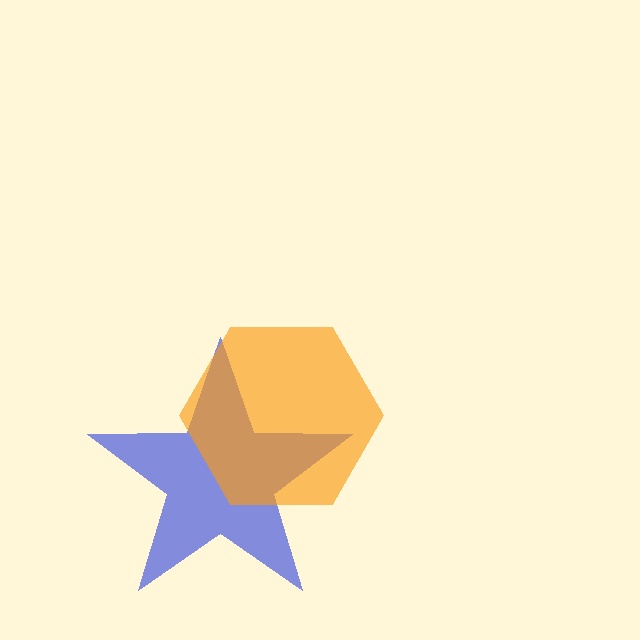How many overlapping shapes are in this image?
There are 2 overlapping shapes in the image.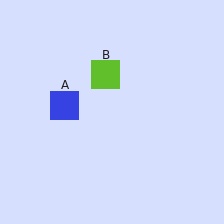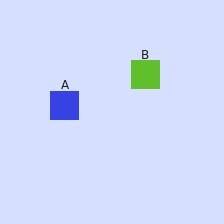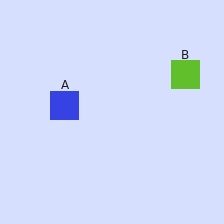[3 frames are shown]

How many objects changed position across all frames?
1 object changed position: lime square (object B).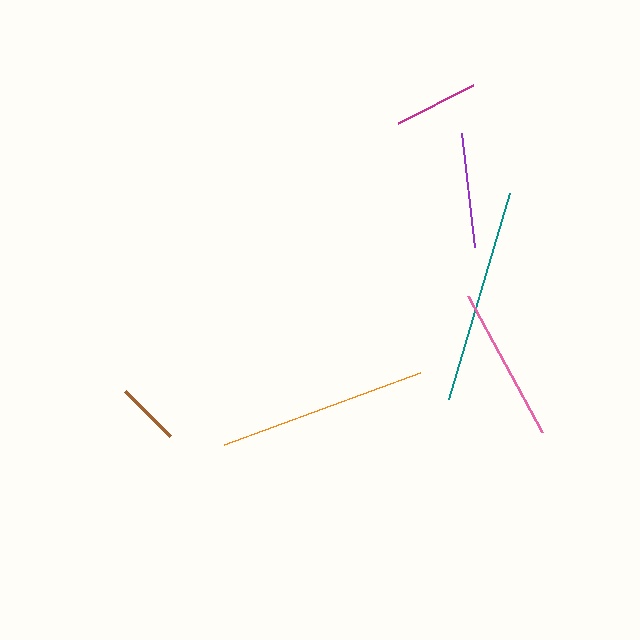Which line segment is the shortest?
The brown line is the shortest at approximately 64 pixels.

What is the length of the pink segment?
The pink segment is approximately 154 pixels long.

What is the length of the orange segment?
The orange segment is approximately 208 pixels long.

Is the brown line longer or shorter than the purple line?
The purple line is longer than the brown line.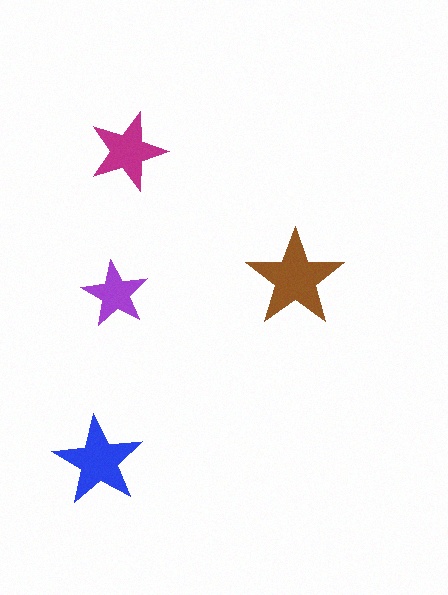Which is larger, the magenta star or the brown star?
The brown one.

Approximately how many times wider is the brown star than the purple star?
About 1.5 times wider.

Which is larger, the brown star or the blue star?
The brown one.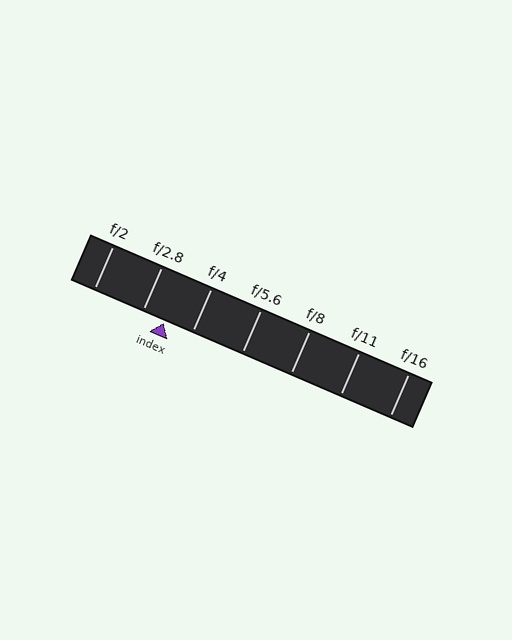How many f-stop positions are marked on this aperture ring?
There are 7 f-stop positions marked.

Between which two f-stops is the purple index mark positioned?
The index mark is between f/2.8 and f/4.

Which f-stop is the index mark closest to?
The index mark is closest to f/2.8.